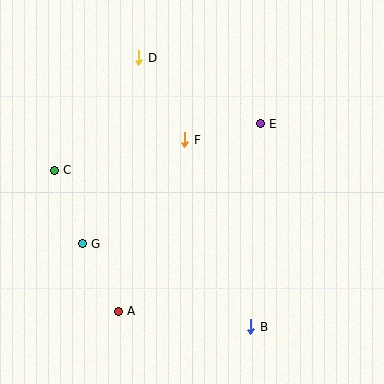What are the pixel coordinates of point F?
Point F is at (185, 140).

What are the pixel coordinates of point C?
Point C is at (54, 170).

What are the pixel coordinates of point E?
Point E is at (260, 124).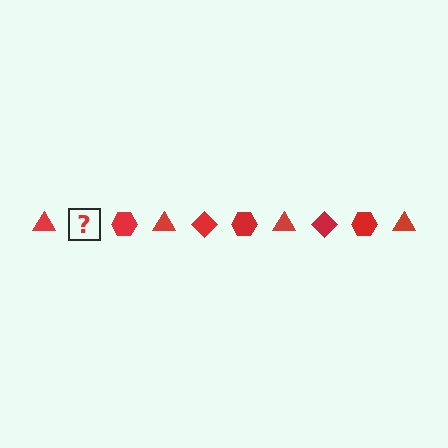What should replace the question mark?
The question mark should be replaced with a red diamond.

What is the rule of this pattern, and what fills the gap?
The rule is that the pattern cycles through triangle, diamond, hexagon shapes in red. The gap should be filled with a red diamond.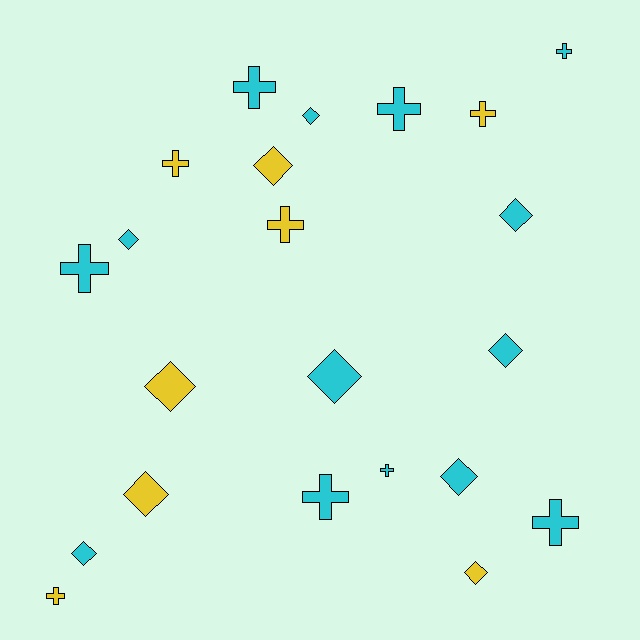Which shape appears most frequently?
Diamond, with 11 objects.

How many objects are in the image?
There are 22 objects.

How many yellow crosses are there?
There are 4 yellow crosses.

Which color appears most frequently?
Cyan, with 14 objects.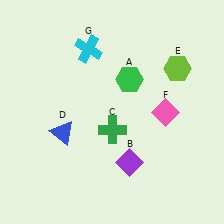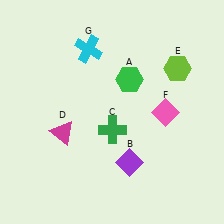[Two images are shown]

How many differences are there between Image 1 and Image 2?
There is 1 difference between the two images.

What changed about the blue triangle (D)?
In Image 1, D is blue. In Image 2, it changed to magenta.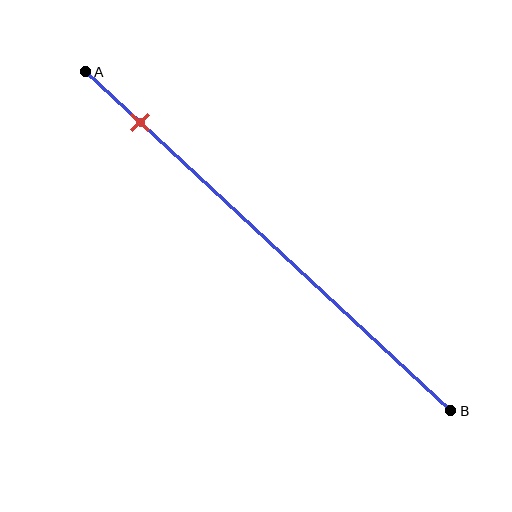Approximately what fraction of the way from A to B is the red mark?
The red mark is approximately 15% of the way from A to B.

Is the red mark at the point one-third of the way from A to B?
No, the mark is at about 15% from A, not at the 33% one-third point.